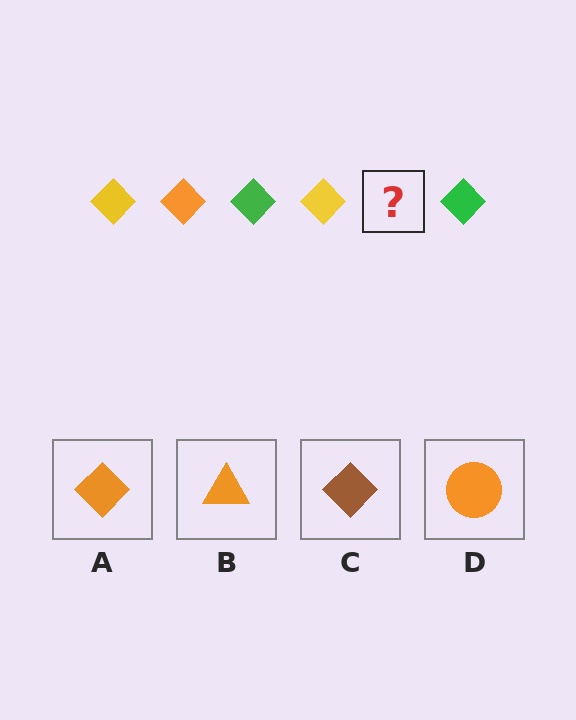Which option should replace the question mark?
Option A.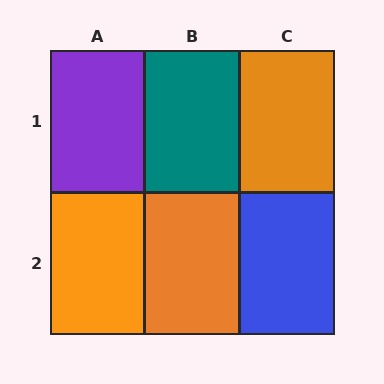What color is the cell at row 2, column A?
Orange.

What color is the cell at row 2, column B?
Orange.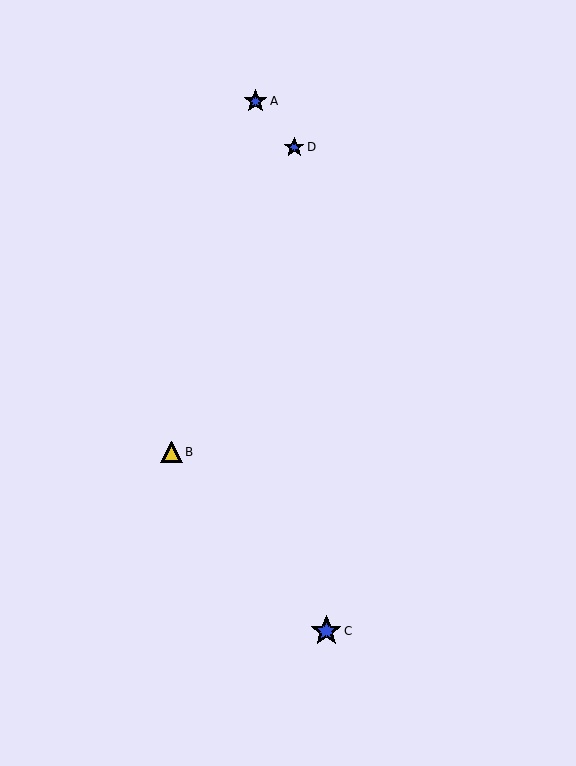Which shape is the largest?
The blue star (labeled C) is the largest.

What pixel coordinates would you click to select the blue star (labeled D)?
Click at (294, 147) to select the blue star D.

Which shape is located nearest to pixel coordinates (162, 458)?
The yellow triangle (labeled B) at (172, 452) is nearest to that location.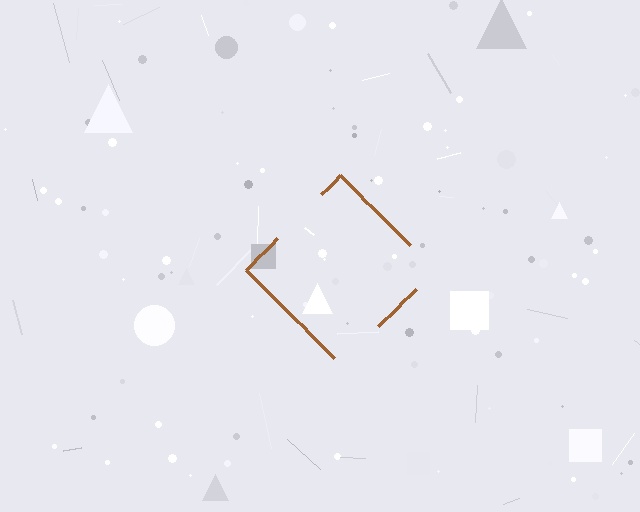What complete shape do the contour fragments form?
The contour fragments form a diamond.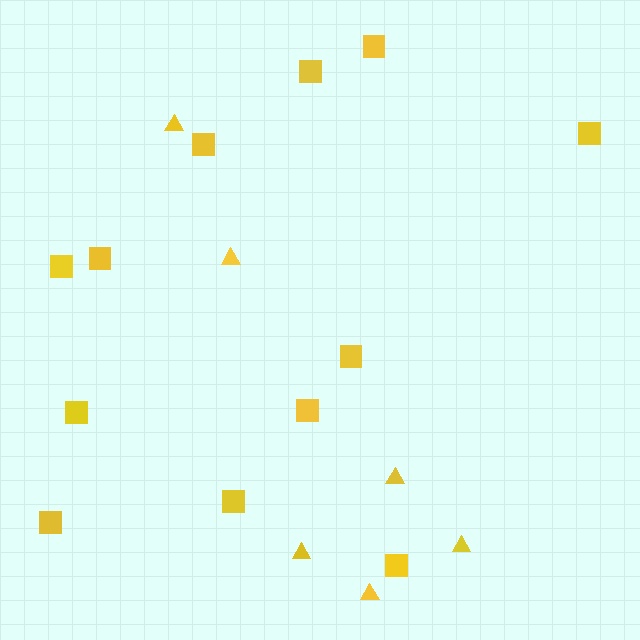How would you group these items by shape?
There are 2 groups: one group of squares (12) and one group of triangles (6).